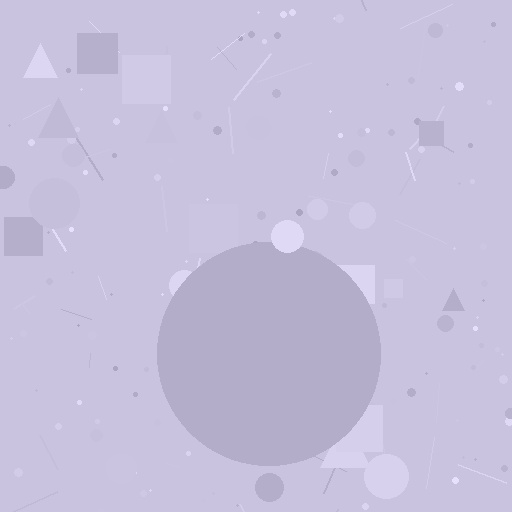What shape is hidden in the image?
A circle is hidden in the image.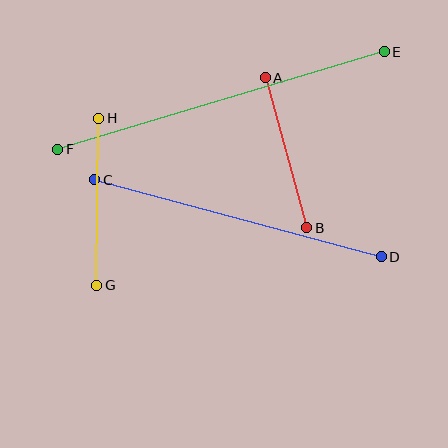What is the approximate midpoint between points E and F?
The midpoint is at approximately (221, 100) pixels.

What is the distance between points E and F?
The distance is approximately 341 pixels.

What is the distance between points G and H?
The distance is approximately 167 pixels.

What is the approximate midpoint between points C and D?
The midpoint is at approximately (238, 218) pixels.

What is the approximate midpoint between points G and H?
The midpoint is at approximately (98, 202) pixels.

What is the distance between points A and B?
The distance is approximately 156 pixels.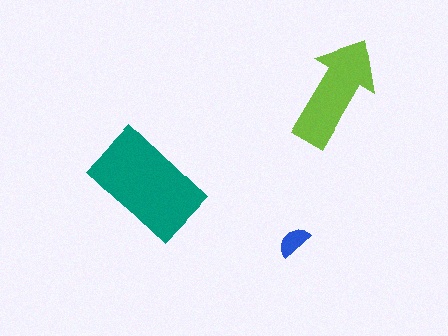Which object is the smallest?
The blue semicircle.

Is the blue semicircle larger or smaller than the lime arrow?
Smaller.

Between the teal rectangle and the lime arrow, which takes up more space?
The teal rectangle.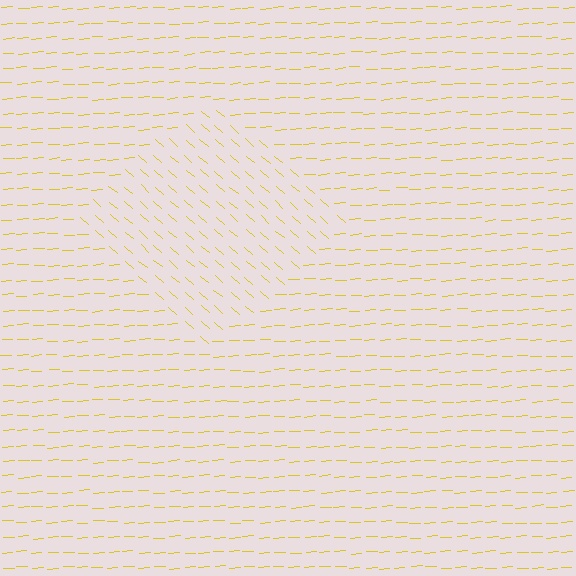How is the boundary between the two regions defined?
The boundary is defined purely by a change in line orientation (approximately 45 degrees difference). All lines are the same color and thickness.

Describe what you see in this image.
The image is filled with small yellow line segments. A diamond region in the image has lines oriented differently from the surrounding lines, creating a visible texture boundary.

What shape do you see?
I see a diamond.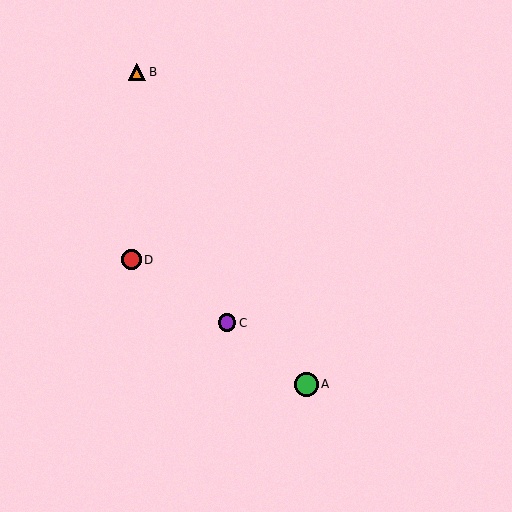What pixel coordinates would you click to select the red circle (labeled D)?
Click at (132, 260) to select the red circle D.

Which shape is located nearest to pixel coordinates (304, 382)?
The green circle (labeled A) at (306, 384) is nearest to that location.